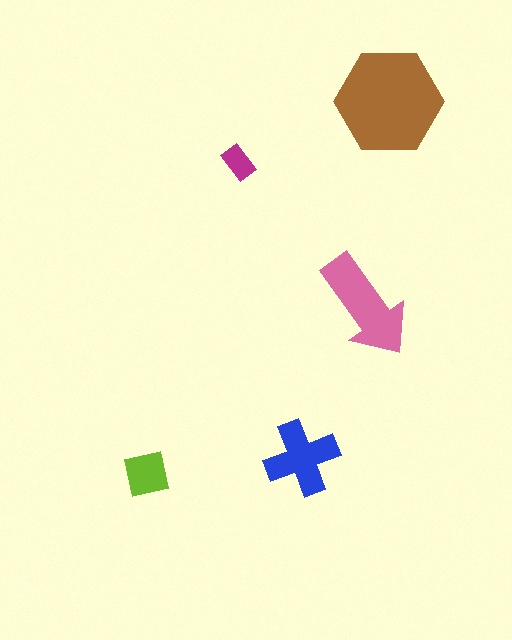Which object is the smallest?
The magenta rectangle.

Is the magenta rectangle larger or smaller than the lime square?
Smaller.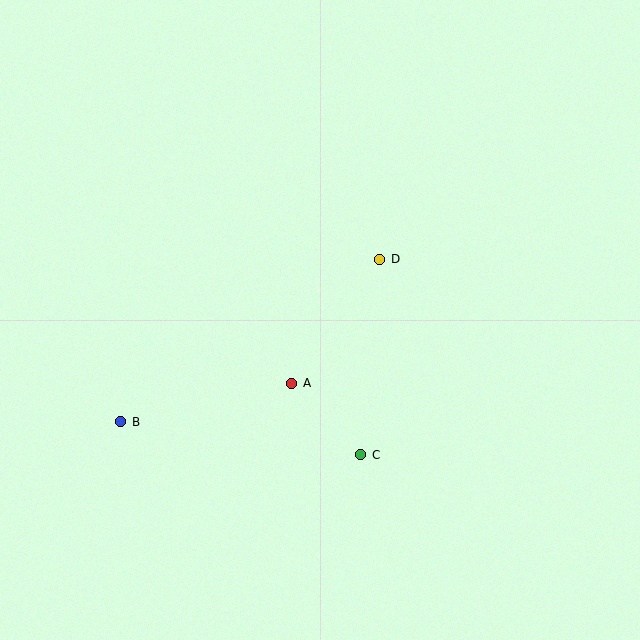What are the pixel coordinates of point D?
Point D is at (380, 259).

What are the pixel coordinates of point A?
Point A is at (292, 383).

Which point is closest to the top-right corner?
Point D is closest to the top-right corner.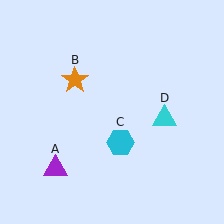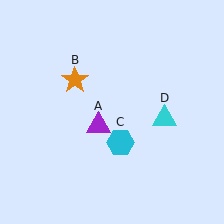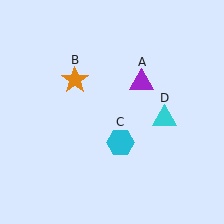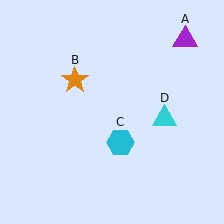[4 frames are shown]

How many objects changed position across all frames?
1 object changed position: purple triangle (object A).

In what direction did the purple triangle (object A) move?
The purple triangle (object A) moved up and to the right.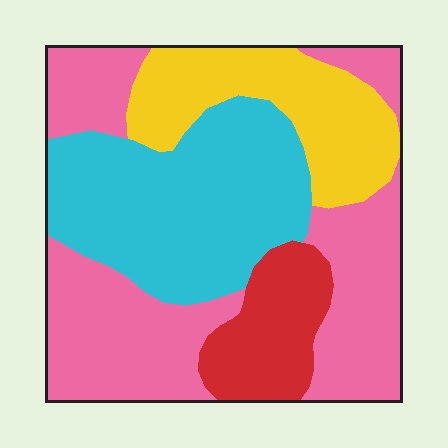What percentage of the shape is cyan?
Cyan takes up about one third (1/3) of the shape.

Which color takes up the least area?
Red, at roughly 10%.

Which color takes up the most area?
Pink, at roughly 40%.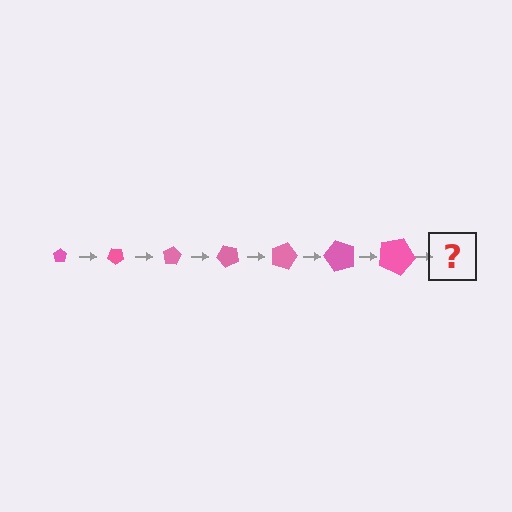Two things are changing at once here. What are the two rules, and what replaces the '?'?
The two rules are that the pentagon grows larger each step and it rotates 40 degrees each step. The '?' should be a pentagon, larger than the previous one and rotated 280 degrees from the start.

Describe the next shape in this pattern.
It should be a pentagon, larger than the previous one and rotated 280 degrees from the start.